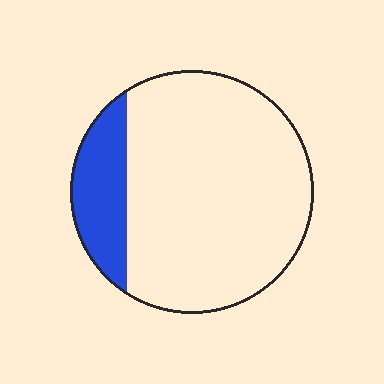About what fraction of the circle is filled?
About one sixth (1/6).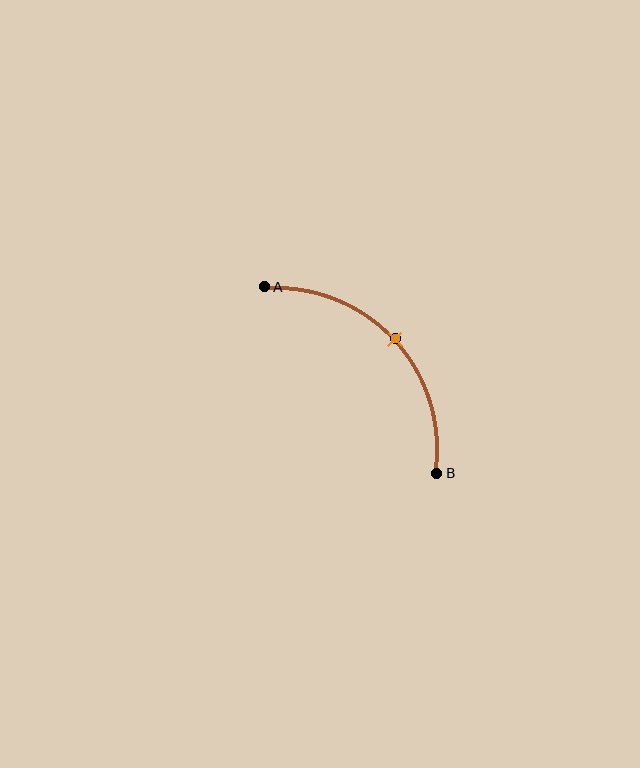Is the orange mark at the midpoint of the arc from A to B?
Yes. The orange mark lies on the arc at equal arc-length from both A and B — it is the arc midpoint.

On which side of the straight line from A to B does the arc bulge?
The arc bulges above and to the right of the straight line connecting A and B.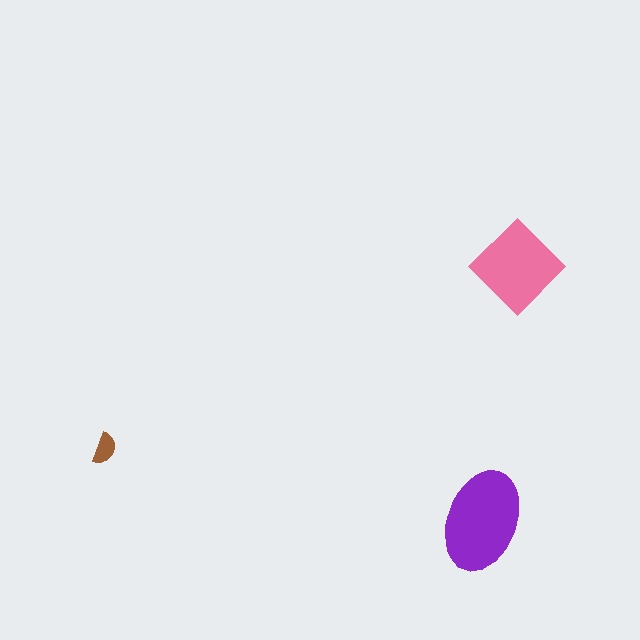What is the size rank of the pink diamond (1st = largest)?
2nd.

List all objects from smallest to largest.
The brown semicircle, the pink diamond, the purple ellipse.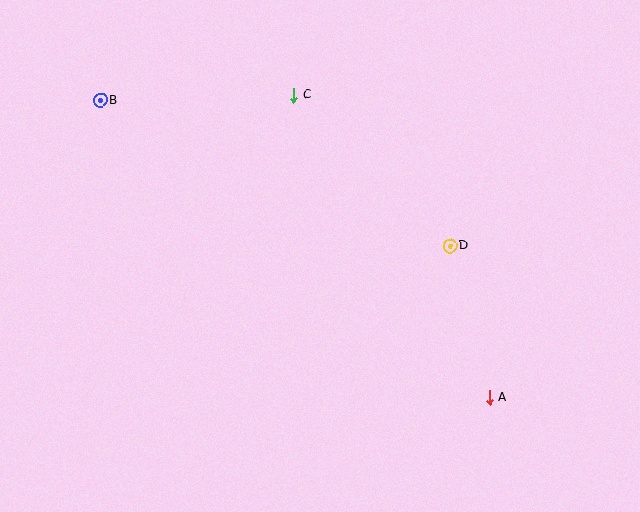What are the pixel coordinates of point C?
Point C is at (294, 95).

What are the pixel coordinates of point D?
Point D is at (450, 246).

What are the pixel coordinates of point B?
Point B is at (100, 100).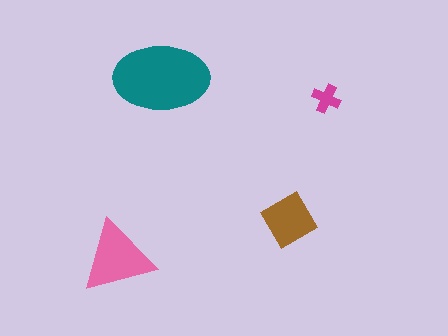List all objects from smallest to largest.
The magenta cross, the brown diamond, the pink triangle, the teal ellipse.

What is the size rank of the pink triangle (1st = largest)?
2nd.